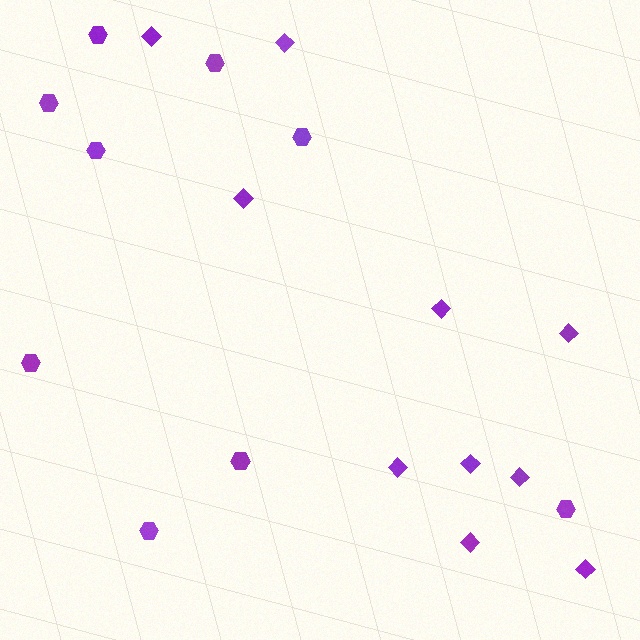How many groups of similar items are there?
There are 2 groups: one group of hexagons (9) and one group of diamonds (10).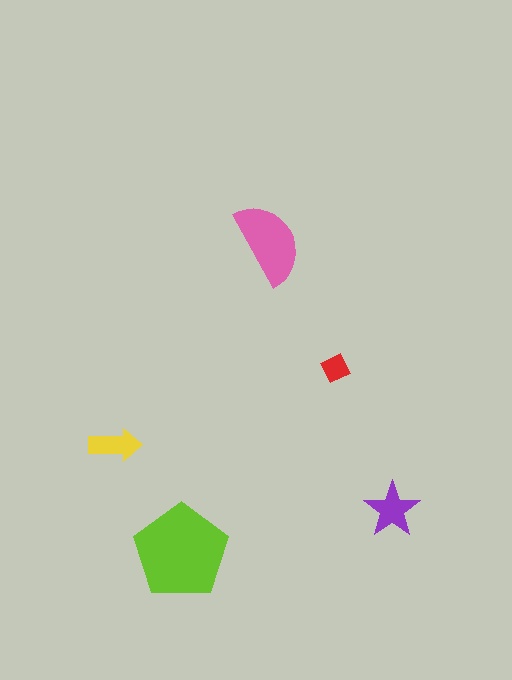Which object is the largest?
The lime pentagon.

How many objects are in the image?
There are 5 objects in the image.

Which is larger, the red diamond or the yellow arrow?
The yellow arrow.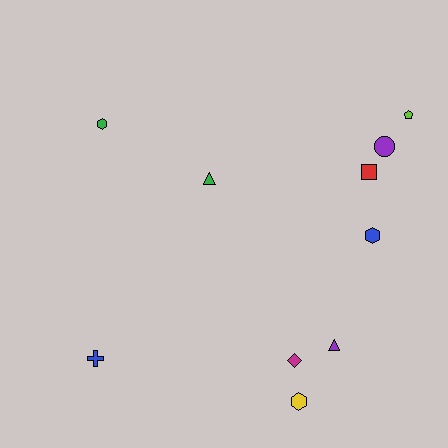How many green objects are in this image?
There are 2 green objects.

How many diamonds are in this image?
There is 1 diamond.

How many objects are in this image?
There are 10 objects.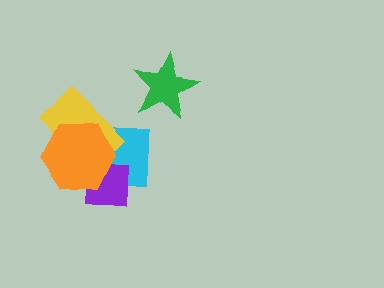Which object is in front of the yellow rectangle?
The orange hexagon is in front of the yellow rectangle.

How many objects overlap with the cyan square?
3 objects overlap with the cyan square.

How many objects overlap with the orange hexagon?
3 objects overlap with the orange hexagon.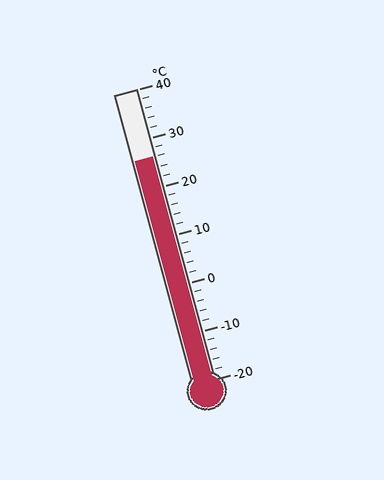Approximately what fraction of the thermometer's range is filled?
The thermometer is filled to approximately 75% of its range.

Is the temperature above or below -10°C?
The temperature is above -10°C.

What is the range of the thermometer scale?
The thermometer scale ranges from -20°C to 40°C.